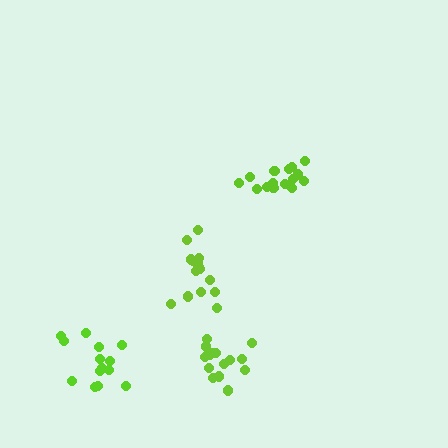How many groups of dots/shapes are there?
There are 4 groups.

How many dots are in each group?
Group 1: 14 dots, Group 2: 14 dots, Group 3: 16 dots, Group 4: 15 dots (59 total).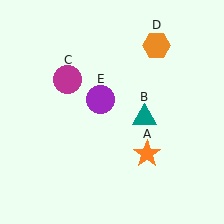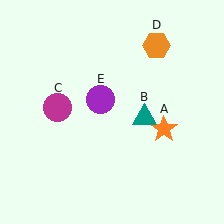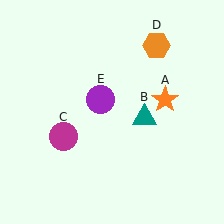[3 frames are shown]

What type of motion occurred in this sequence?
The orange star (object A), magenta circle (object C) rotated counterclockwise around the center of the scene.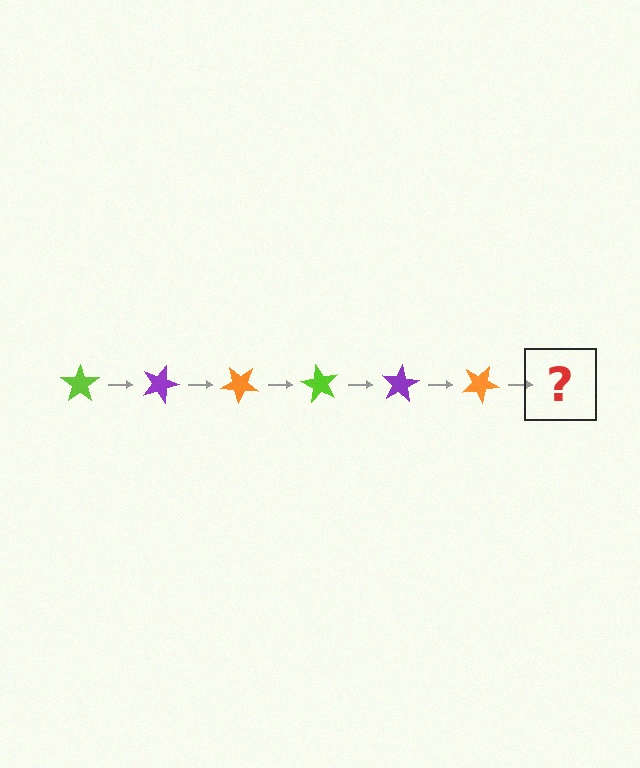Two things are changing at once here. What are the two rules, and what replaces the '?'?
The two rules are that it rotates 20 degrees each step and the color cycles through lime, purple, and orange. The '?' should be a lime star, rotated 120 degrees from the start.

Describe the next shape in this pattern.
It should be a lime star, rotated 120 degrees from the start.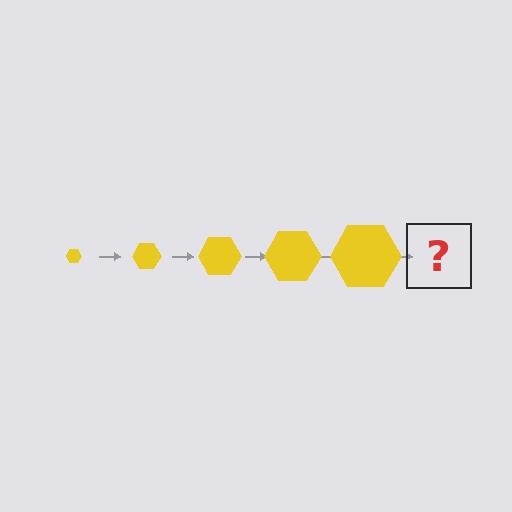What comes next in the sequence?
The next element should be a yellow hexagon, larger than the previous one.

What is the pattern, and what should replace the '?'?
The pattern is that the hexagon gets progressively larger each step. The '?' should be a yellow hexagon, larger than the previous one.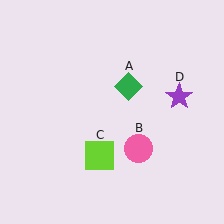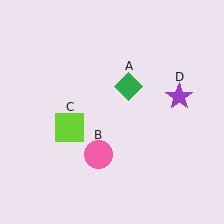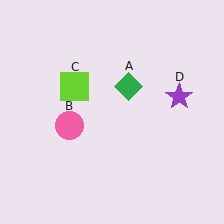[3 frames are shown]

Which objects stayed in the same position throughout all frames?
Green diamond (object A) and purple star (object D) remained stationary.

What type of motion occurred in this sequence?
The pink circle (object B), lime square (object C) rotated clockwise around the center of the scene.